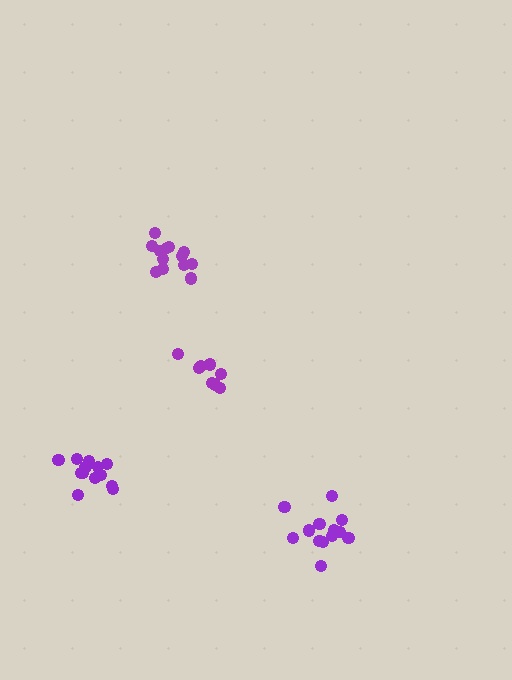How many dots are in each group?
Group 1: 13 dots, Group 2: 8 dots, Group 3: 13 dots, Group 4: 13 dots (47 total).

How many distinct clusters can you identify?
There are 4 distinct clusters.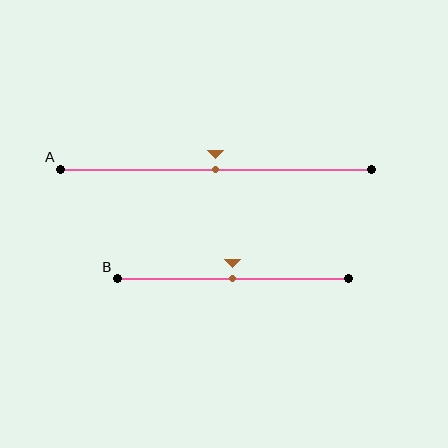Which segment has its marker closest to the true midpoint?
Segment A has its marker closest to the true midpoint.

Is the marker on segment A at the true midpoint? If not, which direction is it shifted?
Yes, the marker on segment A is at the true midpoint.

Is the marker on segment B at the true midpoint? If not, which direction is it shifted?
Yes, the marker on segment B is at the true midpoint.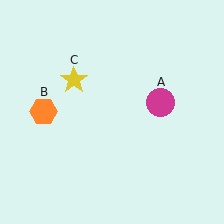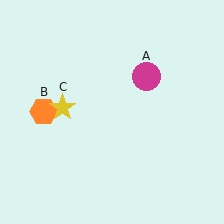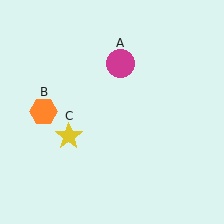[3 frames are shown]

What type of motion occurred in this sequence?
The magenta circle (object A), yellow star (object C) rotated counterclockwise around the center of the scene.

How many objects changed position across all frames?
2 objects changed position: magenta circle (object A), yellow star (object C).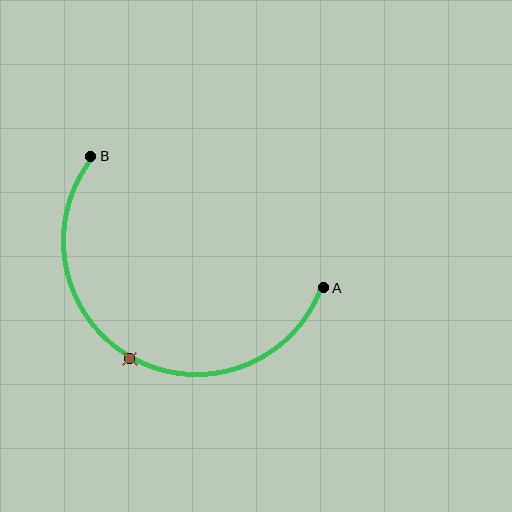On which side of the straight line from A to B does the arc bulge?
The arc bulges below the straight line connecting A and B.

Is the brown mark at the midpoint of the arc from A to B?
Yes. The brown mark lies on the arc at equal arc-length from both A and B — it is the arc midpoint.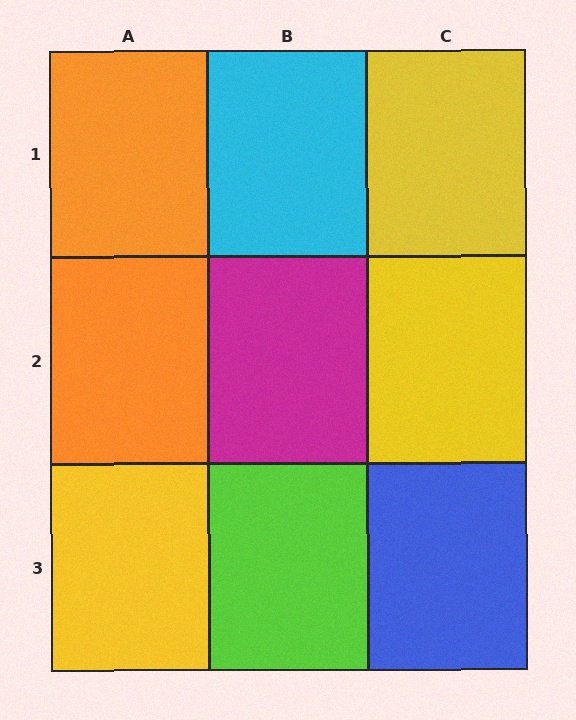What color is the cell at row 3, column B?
Lime.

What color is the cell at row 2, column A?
Orange.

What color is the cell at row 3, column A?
Yellow.